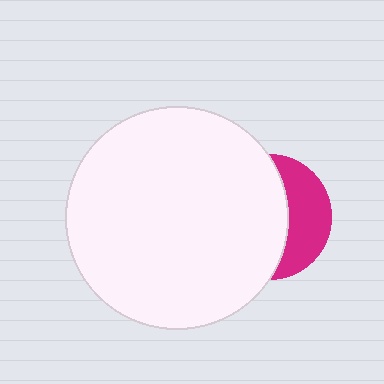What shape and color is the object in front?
The object in front is a white circle.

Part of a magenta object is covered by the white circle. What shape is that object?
It is a circle.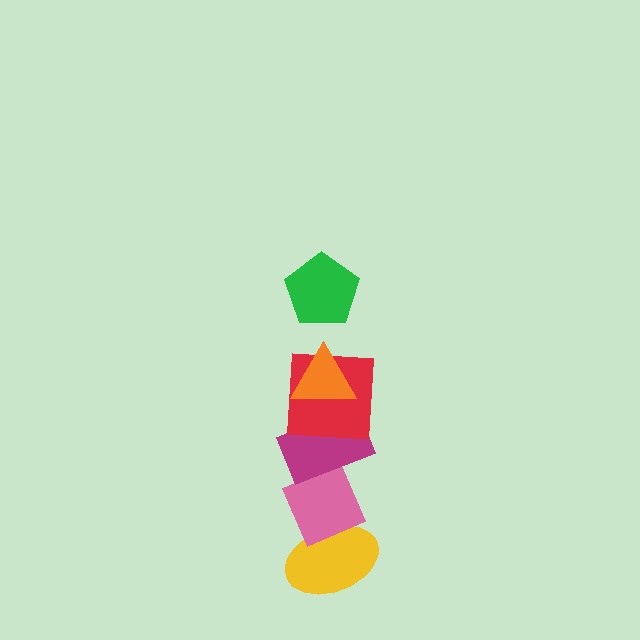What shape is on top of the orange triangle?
The green pentagon is on top of the orange triangle.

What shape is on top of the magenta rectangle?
The red square is on top of the magenta rectangle.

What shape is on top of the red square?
The orange triangle is on top of the red square.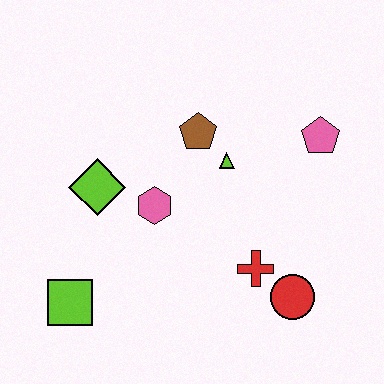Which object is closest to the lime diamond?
The pink hexagon is closest to the lime diamond.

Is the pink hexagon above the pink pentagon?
No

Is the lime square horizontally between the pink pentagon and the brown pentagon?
No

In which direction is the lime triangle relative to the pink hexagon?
The lime triangle is to the right of the pink hexagon.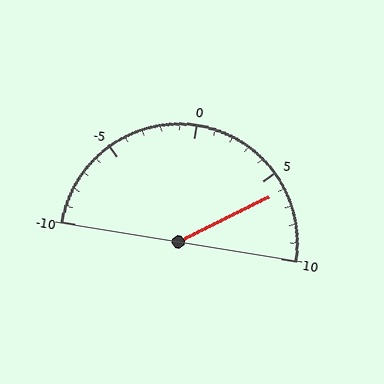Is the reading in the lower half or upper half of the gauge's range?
The reading is in the upper half of the range (-10 to 10).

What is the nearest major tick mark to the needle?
The nearest major tick mark is 5.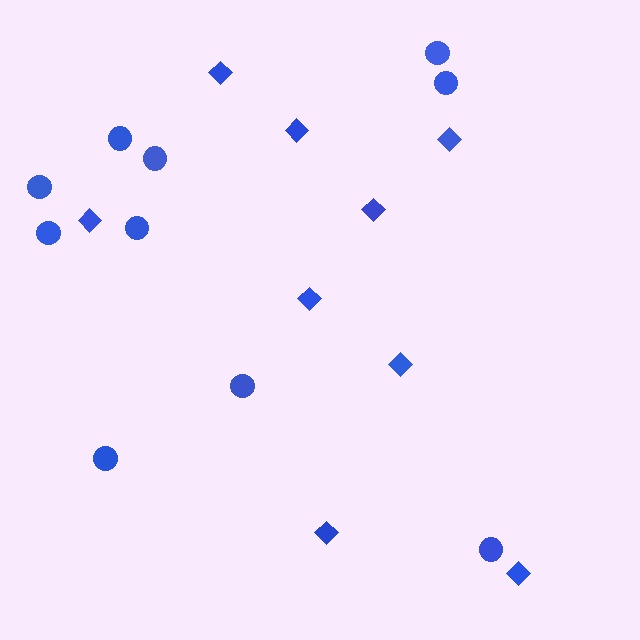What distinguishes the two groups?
There are 2 groups: one group of diamonds (9) and one group of circles (10).